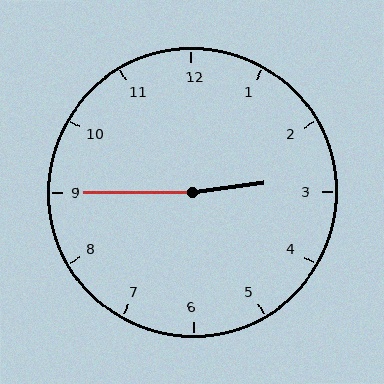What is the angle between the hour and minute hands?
Approximately 172 degrees.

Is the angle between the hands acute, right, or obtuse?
It is obtuse.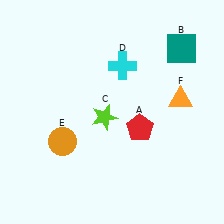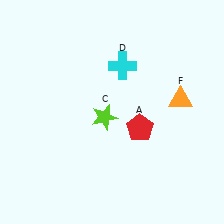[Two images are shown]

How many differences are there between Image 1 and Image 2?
There are 2 differences between the two images.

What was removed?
The teal square (B), the orange circle (E) were removed in Image 2.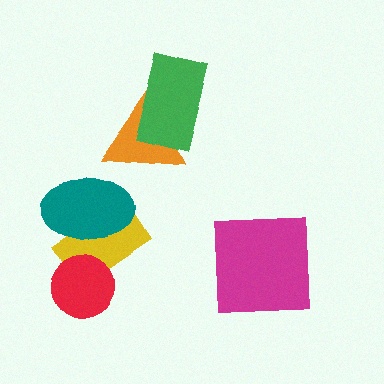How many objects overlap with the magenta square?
0 objects overlap with the magenta square.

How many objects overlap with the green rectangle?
1 object overlaps with the green rectangle.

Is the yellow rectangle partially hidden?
Yes, it is partially covered by another shape.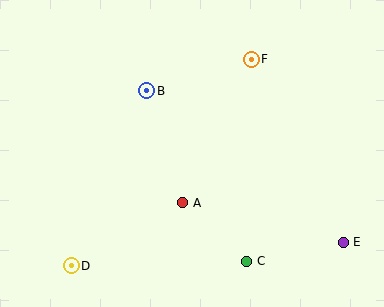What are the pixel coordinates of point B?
Point B is at (147, 91).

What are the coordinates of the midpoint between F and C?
The midpoint between F and C is at (249, 160).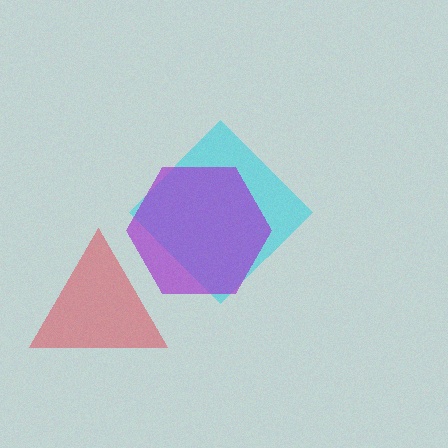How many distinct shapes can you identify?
There are 3 distinct shapes: a red triangle, a cyan diamond, a purple hexagon.